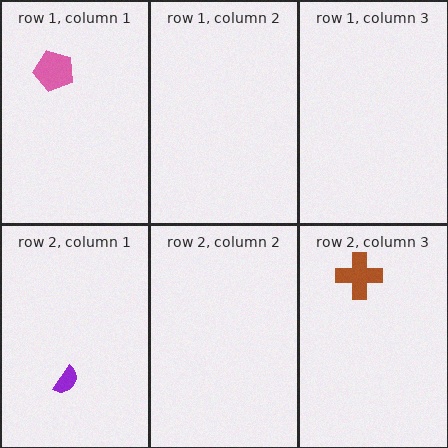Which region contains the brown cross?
The row 2, column 3 region.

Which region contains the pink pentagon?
The row 1, column 1 region.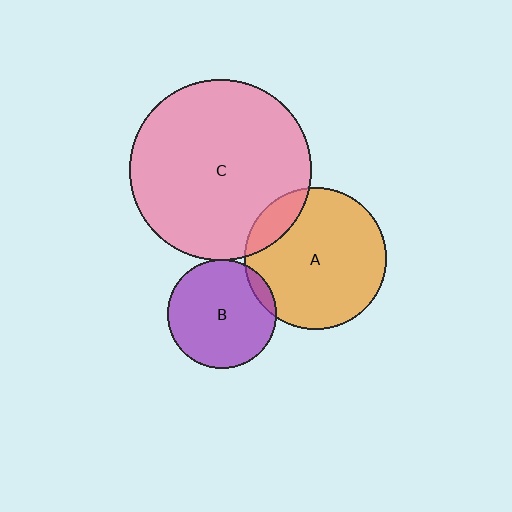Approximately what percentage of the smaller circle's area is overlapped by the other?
Approximately 10%.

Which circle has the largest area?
Circle C (pink).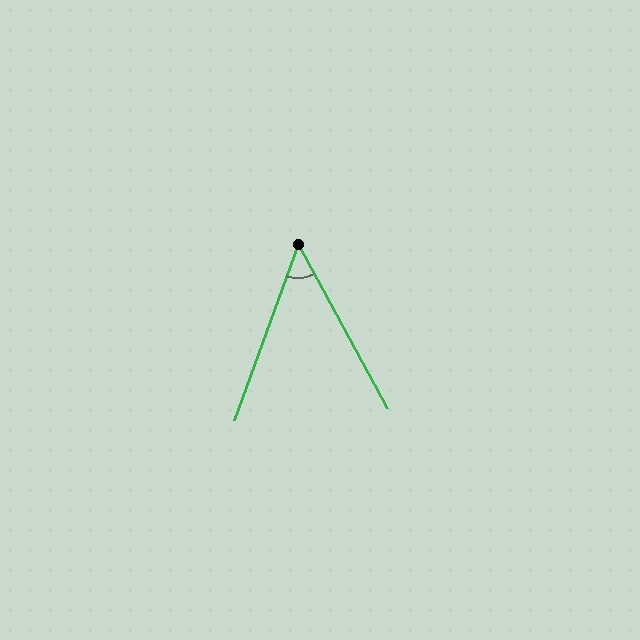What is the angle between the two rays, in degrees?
Approximately 49 degrees.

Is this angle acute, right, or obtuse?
It is acute.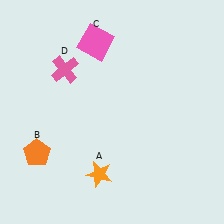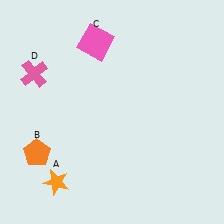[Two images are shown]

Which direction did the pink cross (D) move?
The pink cross (D) moved left.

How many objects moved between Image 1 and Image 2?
2 objects moved between the two images.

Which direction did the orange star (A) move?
The orange star (A) moved left.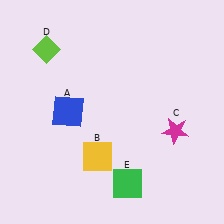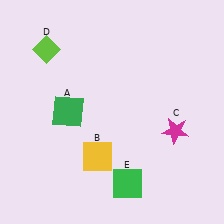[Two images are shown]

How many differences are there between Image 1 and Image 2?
There is 1 difference between the two images.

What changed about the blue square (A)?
In Image 1, A is blue. In Image 2, it changed to green.